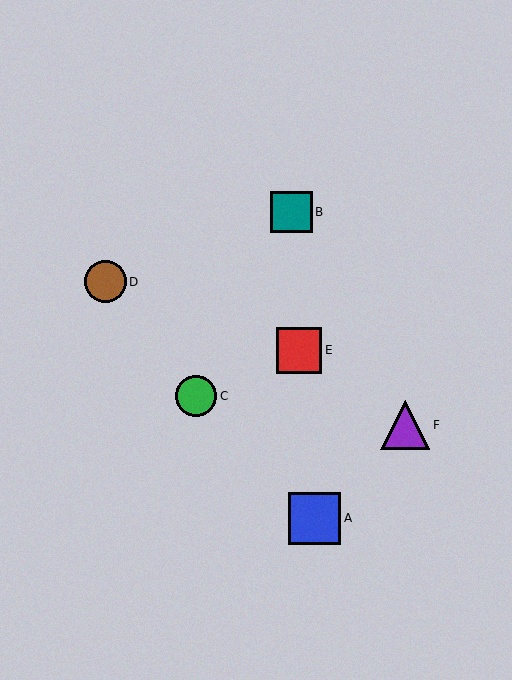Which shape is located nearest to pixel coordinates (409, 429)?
The purple triangle (labeled F) at (405, 425) is nearest to that location.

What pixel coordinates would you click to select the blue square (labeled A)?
Click at (314, 518) to select the blue square A.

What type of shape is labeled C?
Shape C is a green circle.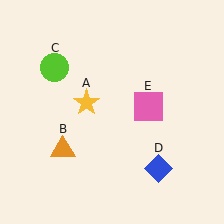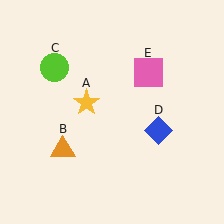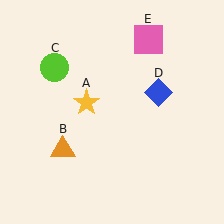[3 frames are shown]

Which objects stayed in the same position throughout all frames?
Yellow star (object A) and orange triangle (object B) and lime circle (object C) remained stationary.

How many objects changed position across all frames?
2 objects changed position: blue diamond (object D), pink square (object E).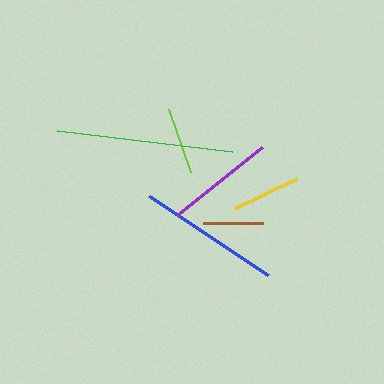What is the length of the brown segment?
The brown segment is approximately 60 pixels long.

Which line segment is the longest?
The green line is the longest at approximately 177 pixels.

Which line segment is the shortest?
The brown line is the shortest at approximately 60 pixels.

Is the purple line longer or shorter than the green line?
The green line is longer than the purple line.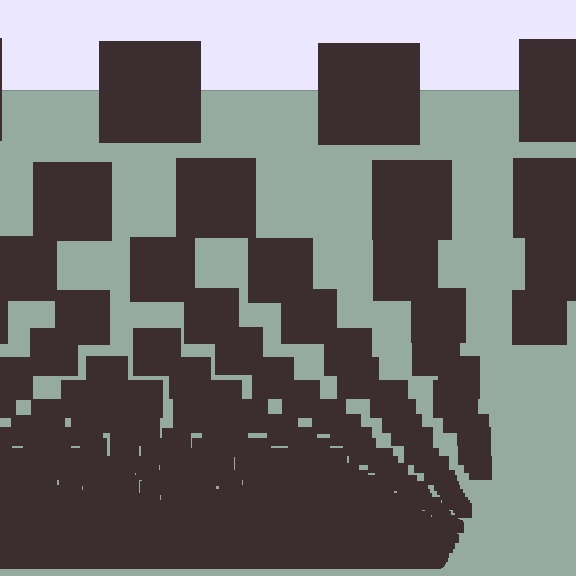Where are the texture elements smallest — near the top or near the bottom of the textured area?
Near the bottom.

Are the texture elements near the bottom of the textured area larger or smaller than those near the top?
Smaller. The gradient is inverted — elements near the bottom are smaller and denser.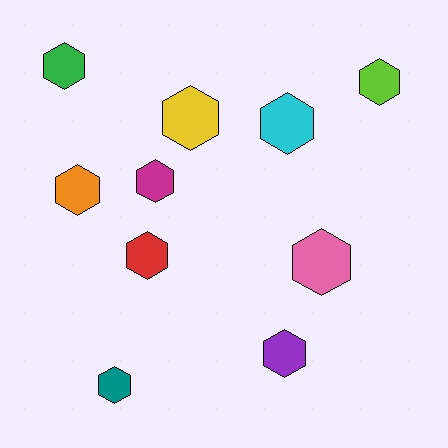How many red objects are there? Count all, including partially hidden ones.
There is 1 red object.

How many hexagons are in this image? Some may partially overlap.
There are 10 hexagons.